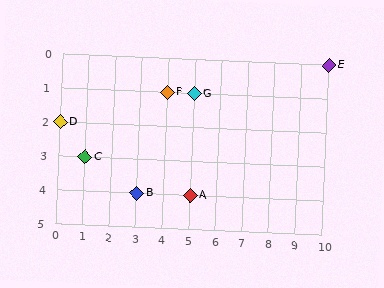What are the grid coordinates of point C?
Point C is at grid coordinates (1, 3).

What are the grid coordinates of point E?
Point E is at grid coordinates (10, 0).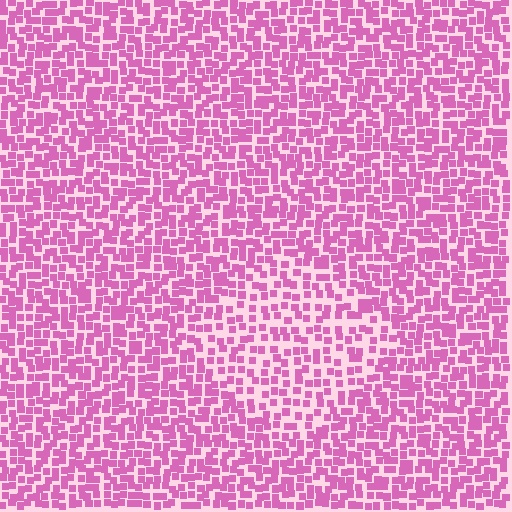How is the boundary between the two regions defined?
The boundary is defined by a change in element density (approximately 1.6x ratio). All elements are the same color, size, and shape.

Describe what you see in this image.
The image contains small pink elements arranged at two different densities. A diamond-shaped region is visible where the elements are less densely packed than the surrounding area.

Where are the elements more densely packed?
The elements are more densely packed outside the diamond boundary.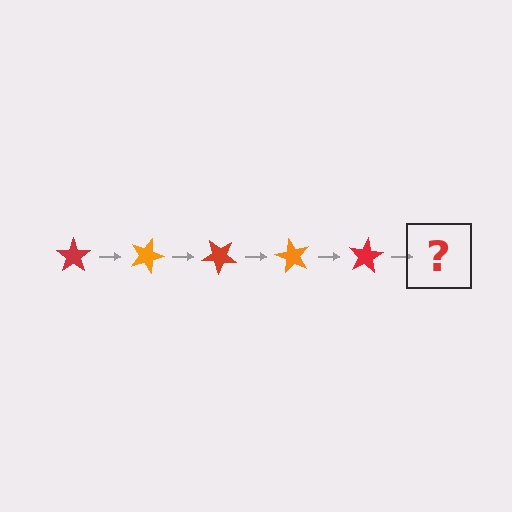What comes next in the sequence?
The next element should be an orange star, rotated 100 degrees from the start.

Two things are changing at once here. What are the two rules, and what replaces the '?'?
The two rules are that it rotates 20 degrees each step and the color cycles through red and orange. The '?' should be an orange star, rotated 100 degrees from the start.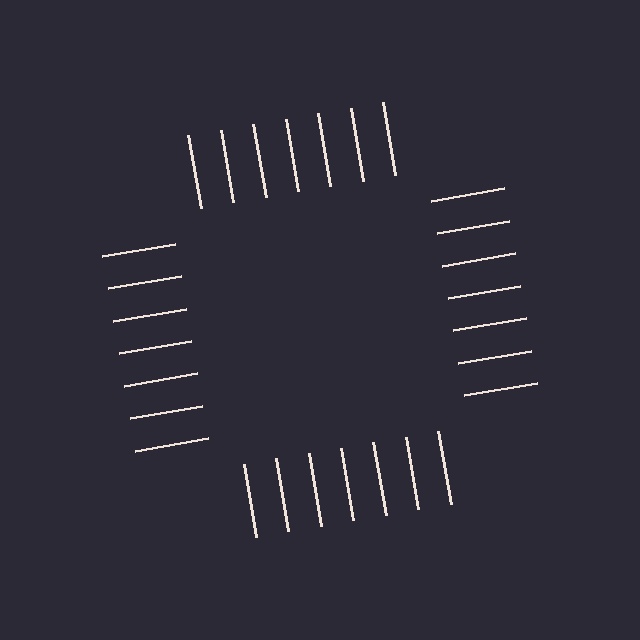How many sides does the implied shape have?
4 sides — the line-ends trace a square.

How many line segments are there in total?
28 — 7 along each of the 4 edges.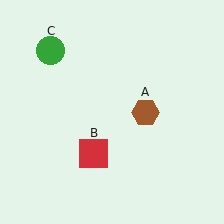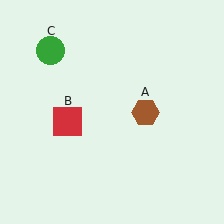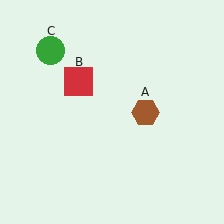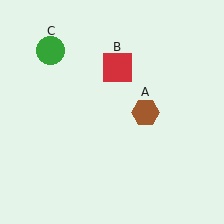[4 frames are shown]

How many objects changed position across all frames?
1 object changed position: red square (object B).